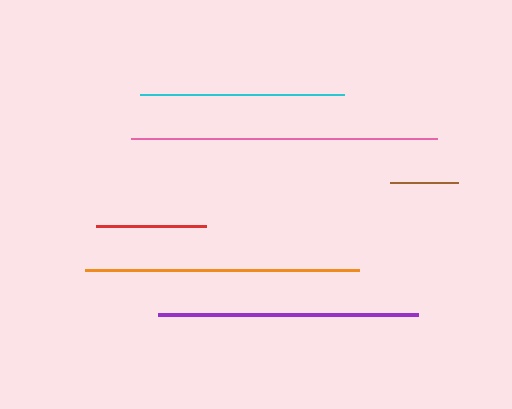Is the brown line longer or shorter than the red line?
The red line is longer than the brown line.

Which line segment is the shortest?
The brown line is the shortest at approximately 68 pixels.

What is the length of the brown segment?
The brown segment is approximately 68 pixels long.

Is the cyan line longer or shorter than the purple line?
The purple line is longer than the cyan line.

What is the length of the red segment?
The red segment is approximately 110 pixels long.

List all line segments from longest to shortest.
From longest to shortest: pink, orange, purple, cyan, red, brown.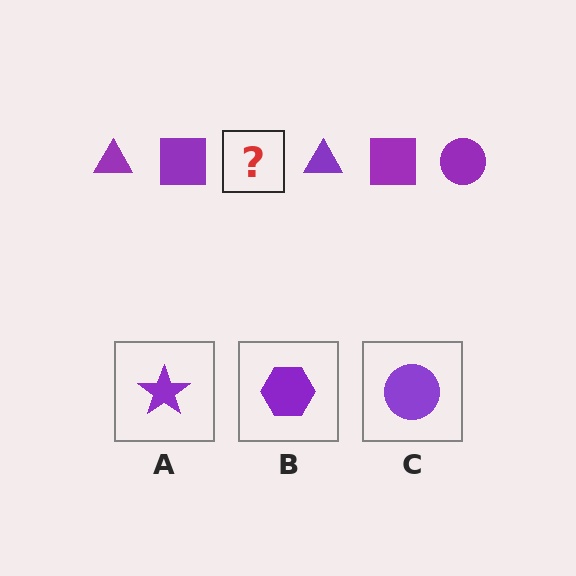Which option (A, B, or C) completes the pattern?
C.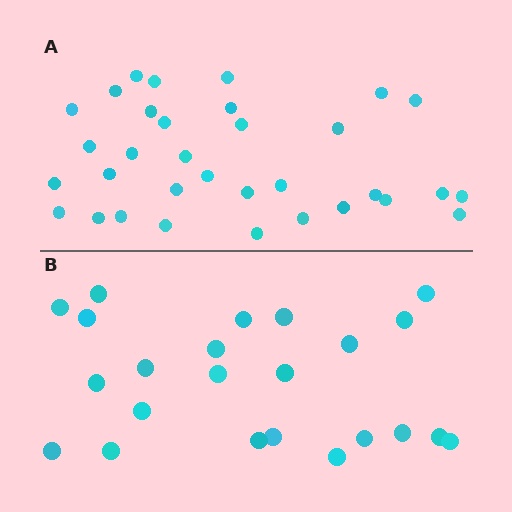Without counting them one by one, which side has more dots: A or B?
Region A (the top region) has more dots.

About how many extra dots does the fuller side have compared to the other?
Region A has roughly 10 or so more dots than region B.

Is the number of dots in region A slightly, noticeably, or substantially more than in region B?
Region A has noticeably more, but not dramatically so. The ratio is roughly 1.4 to 1.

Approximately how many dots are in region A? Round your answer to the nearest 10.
About 30 dots. (The exact count is 33, which rounds to 30.)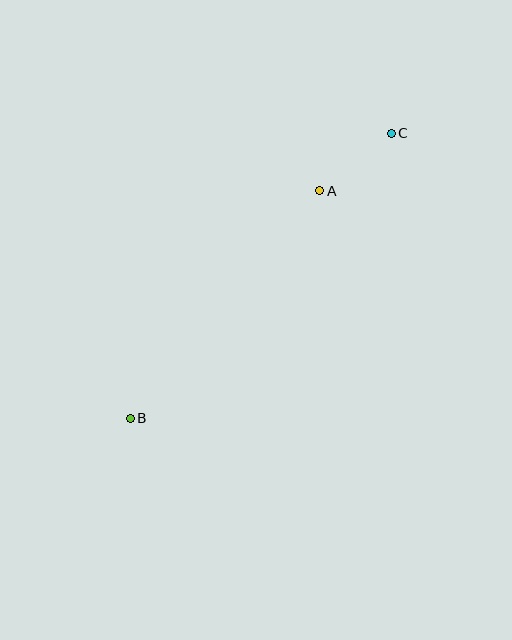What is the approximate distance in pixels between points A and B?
The distance between A and B is approximately 296 pixels.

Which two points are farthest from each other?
Points B and C are farthest from each other.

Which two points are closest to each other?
Points A and C are closest to each other.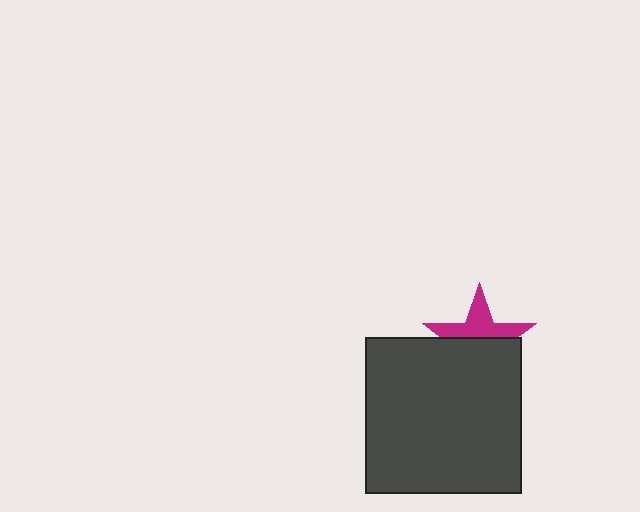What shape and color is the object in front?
The object in front is a dark gray square.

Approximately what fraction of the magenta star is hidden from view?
Roughly 54% of the magenta star is hidden behind the dark gray square.